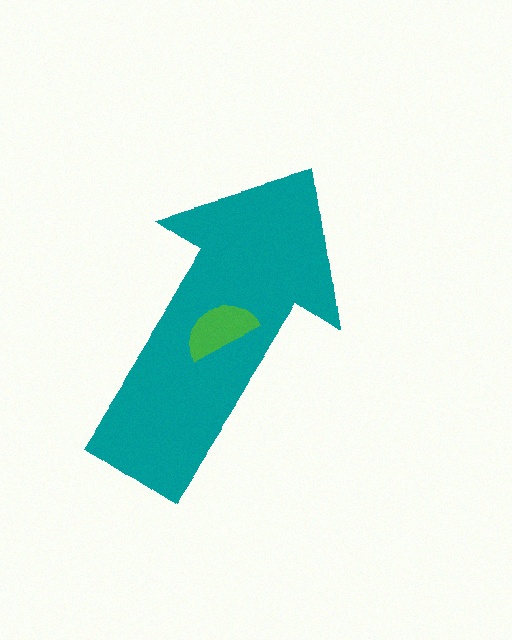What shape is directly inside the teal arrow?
The green semicircle.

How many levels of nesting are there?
2.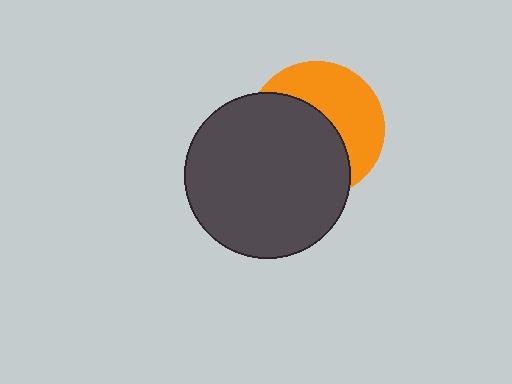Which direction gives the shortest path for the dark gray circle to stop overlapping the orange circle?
Moving toward the lower-left gives the shortest separation.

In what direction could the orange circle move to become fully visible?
The orange circle could move toward the upper-right. That would shift it out from behind the dark gray circle entirely.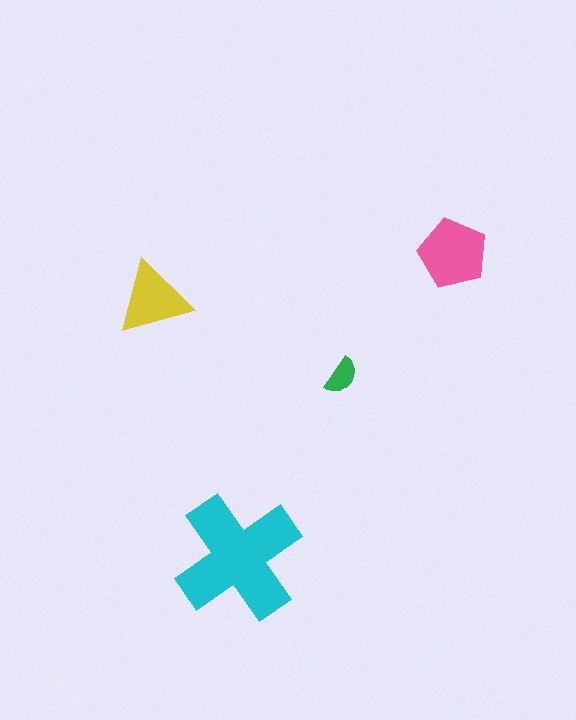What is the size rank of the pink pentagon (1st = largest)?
2nd.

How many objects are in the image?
There are 4 objects in the image.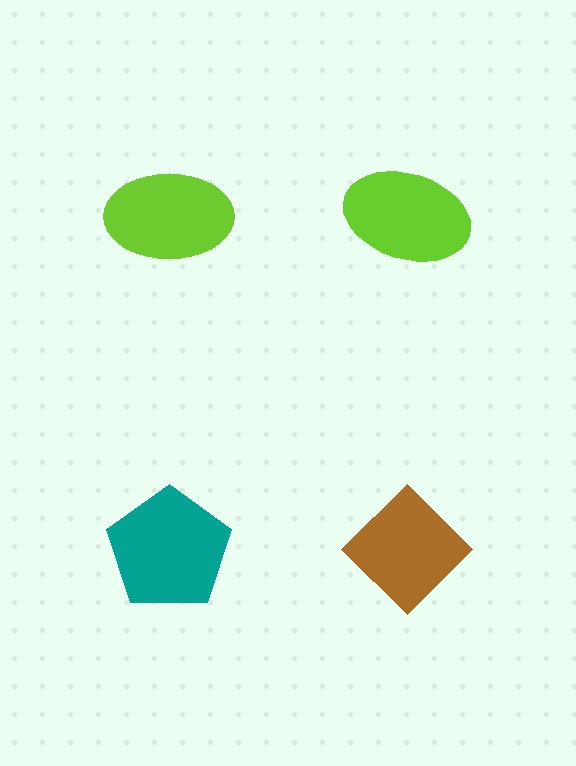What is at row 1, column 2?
A lime ellipse.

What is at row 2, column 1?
A teal pentagon.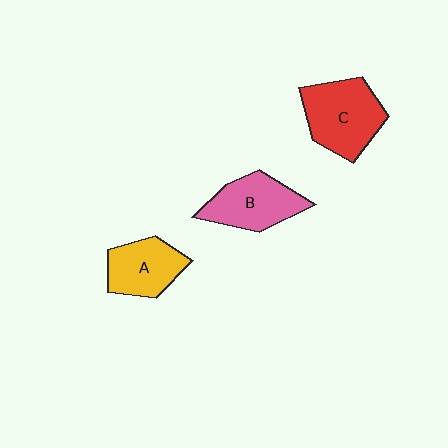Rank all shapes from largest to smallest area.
From largest to smallest: C (red), B (pink), A (yellow).